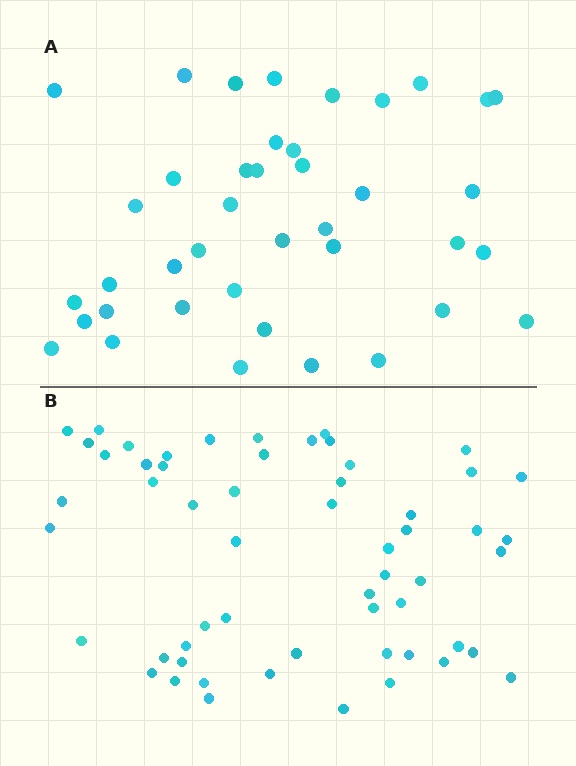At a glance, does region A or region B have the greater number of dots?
Region B (the bottom region) has more dots.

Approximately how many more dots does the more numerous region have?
Region B has approximately 15 more dots than region A.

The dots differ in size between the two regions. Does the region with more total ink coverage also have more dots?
No. Region A has more total ink coverage because its dots are larger, but region B actually contains more individual dots. Total area can be misleading — the number of items is what matters here.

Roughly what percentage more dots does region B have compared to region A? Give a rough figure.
About 40% more.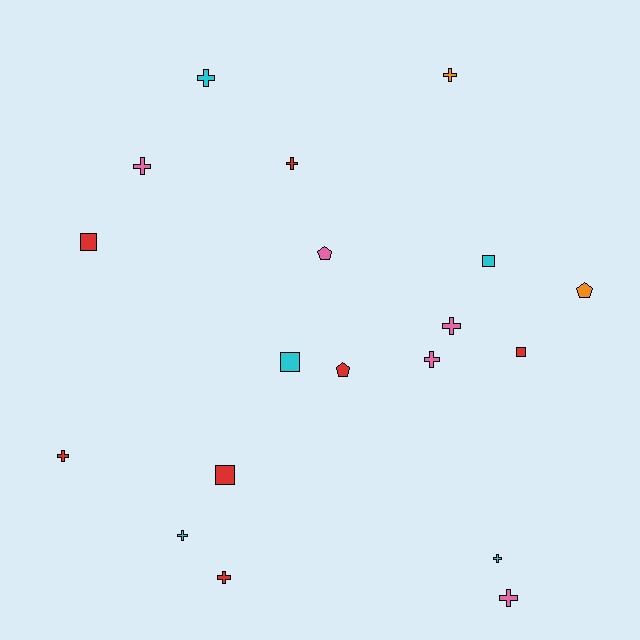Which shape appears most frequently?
Cross, with 11 objects.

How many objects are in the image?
There are 19 objects.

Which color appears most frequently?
Red, with 7 objects.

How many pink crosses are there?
There are 4 pink crosses.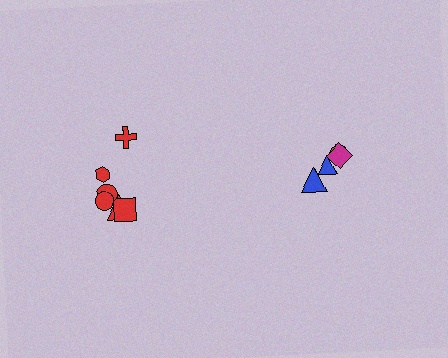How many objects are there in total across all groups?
There are 10 objects.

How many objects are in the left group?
There are 6 objects.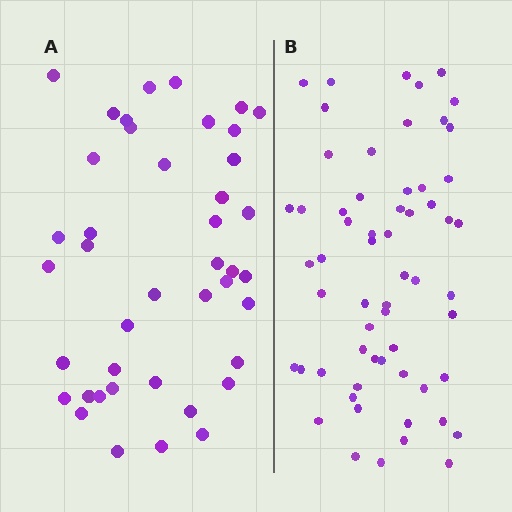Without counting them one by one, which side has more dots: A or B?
Region B (the right region) has more dots.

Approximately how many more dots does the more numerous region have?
Region B has approximately 20 more dots than region A.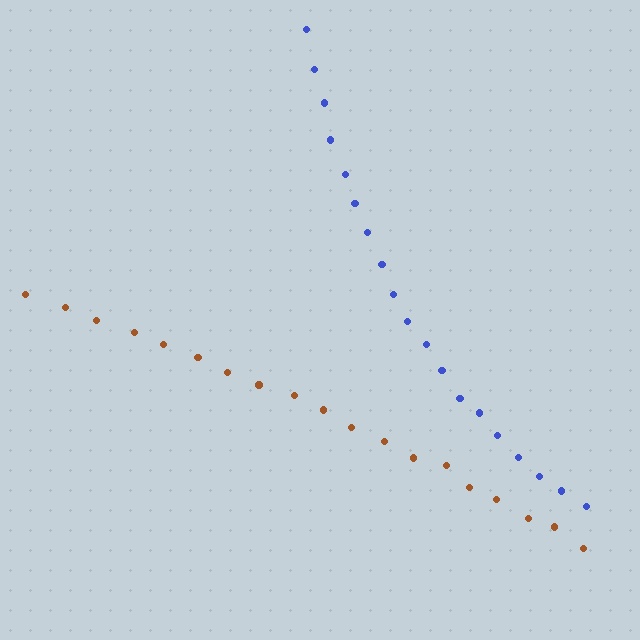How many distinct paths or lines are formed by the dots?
There are 2 distinct paths.